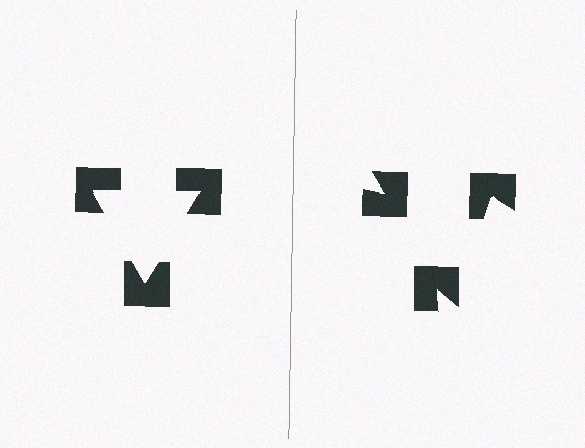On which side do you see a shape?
An illusory triangle appears on the left side. On the right side the wedge cuts are rotated, so no coherent shape forms.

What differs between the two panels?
The notched squares are positioned identically on both sides; only the wedge orientations differ. On the left they align to a triangle; on the right they are misaligned.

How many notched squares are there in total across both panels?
6 — 3 on each side.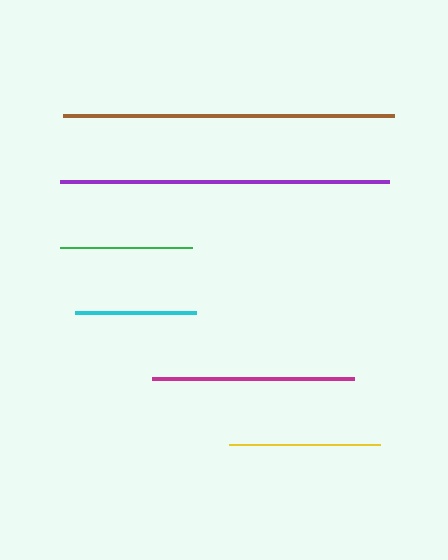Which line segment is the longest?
The brown line is the longest at approximately 331 pixels.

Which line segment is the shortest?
The cyan line is the shortest at approximately 121 pixels.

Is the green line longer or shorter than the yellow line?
The yellow line is longer than the green line.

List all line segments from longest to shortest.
From longest to shortest: brown, purple, magenta, yellow, green, cyan.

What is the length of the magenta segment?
The magenta segment is approximately 202 pixels long.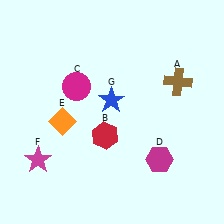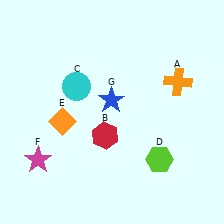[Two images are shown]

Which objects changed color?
A changed from brown to orange. C changed from magenta to cyan. D changed from magenta to lime.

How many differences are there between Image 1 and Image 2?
There are 3 differences between the two images.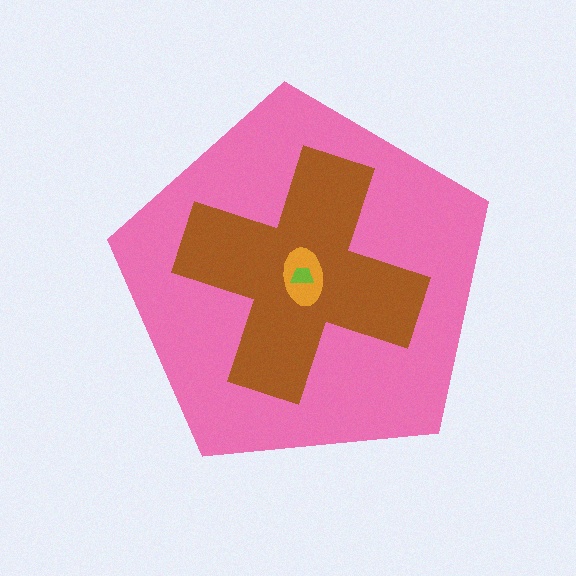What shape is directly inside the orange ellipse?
The lime trapezoid.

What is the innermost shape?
The lime trapezoid.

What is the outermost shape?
The pink pentagon.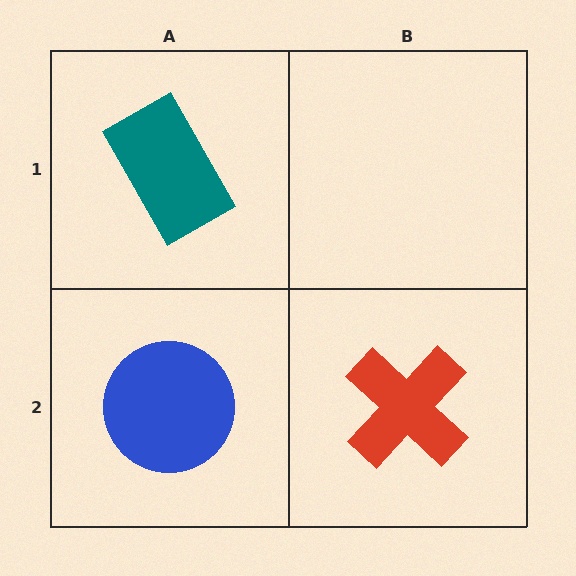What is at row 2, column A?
A blue circle.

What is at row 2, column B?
A red cross.